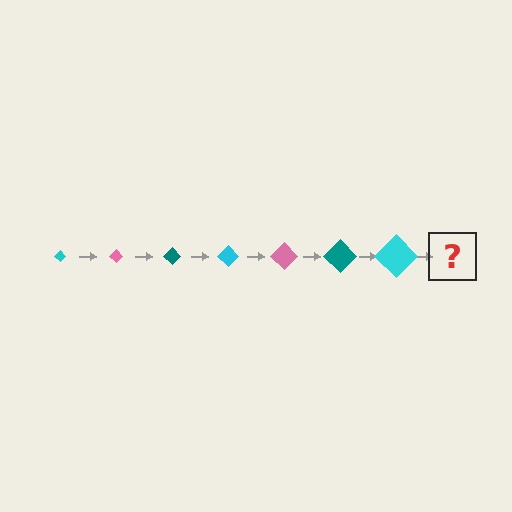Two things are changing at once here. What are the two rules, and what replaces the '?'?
The two rules are that the diamond grows larger each step and the color cycles through cyan, pink, and teal. The '?' should be a pink diamond, larger than the previous one.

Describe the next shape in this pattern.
It should be a pink diamond, larger than the previous one.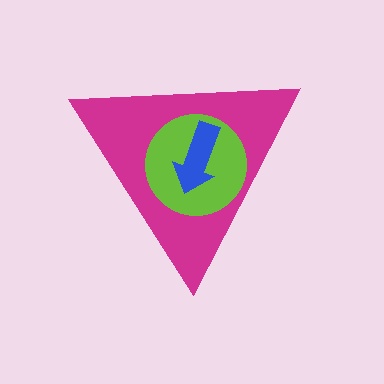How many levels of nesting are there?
3.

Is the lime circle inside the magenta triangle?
Yes.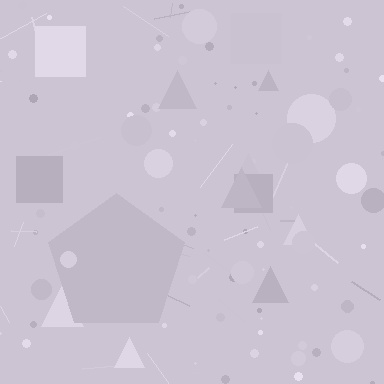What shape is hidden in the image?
A pentagon is hidden in the image.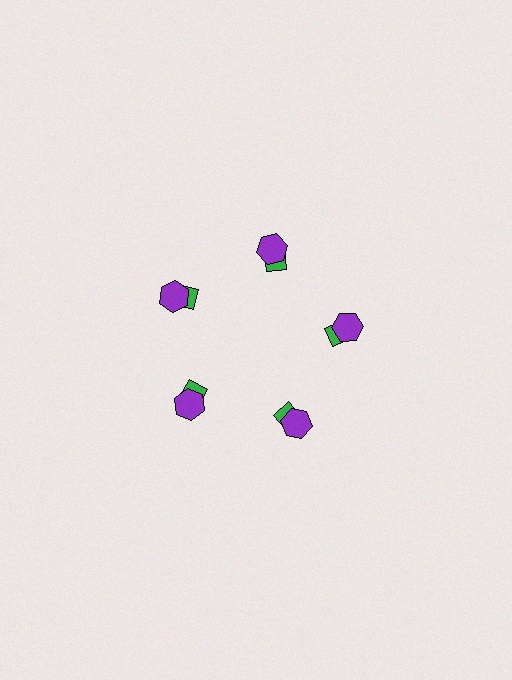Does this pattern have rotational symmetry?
Yes, this pattern has 5-fold rotational symmetry. It looks the same after rotating 72 degrees around the center.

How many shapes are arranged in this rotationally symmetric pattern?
There are 10 shapes, arranged in 5 groups of 2.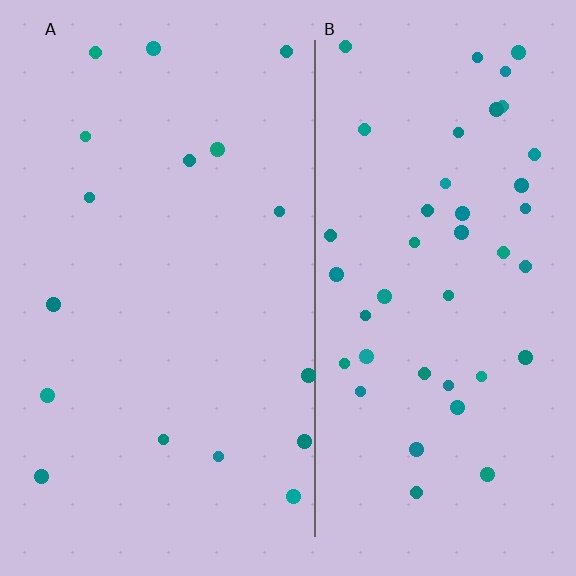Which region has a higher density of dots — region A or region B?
B (the right).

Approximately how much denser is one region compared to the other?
Approximately 2.6× — region B over region A.